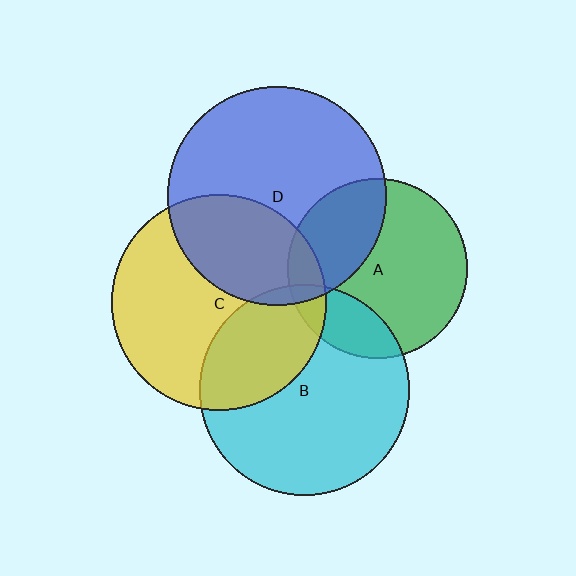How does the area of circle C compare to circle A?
Approximately 1.4 times.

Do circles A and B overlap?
Yes.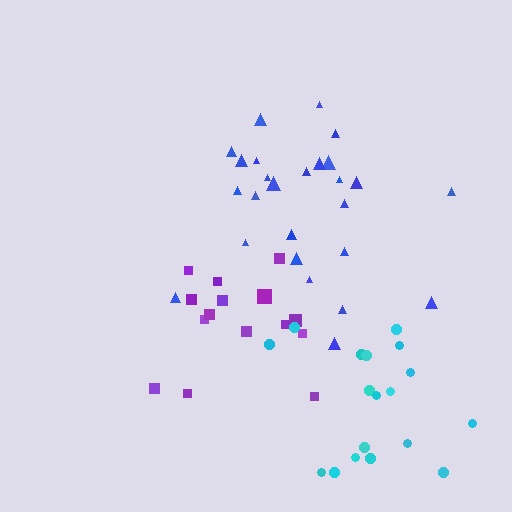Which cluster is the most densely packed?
Purple.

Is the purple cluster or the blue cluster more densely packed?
Purple.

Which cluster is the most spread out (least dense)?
Cyan.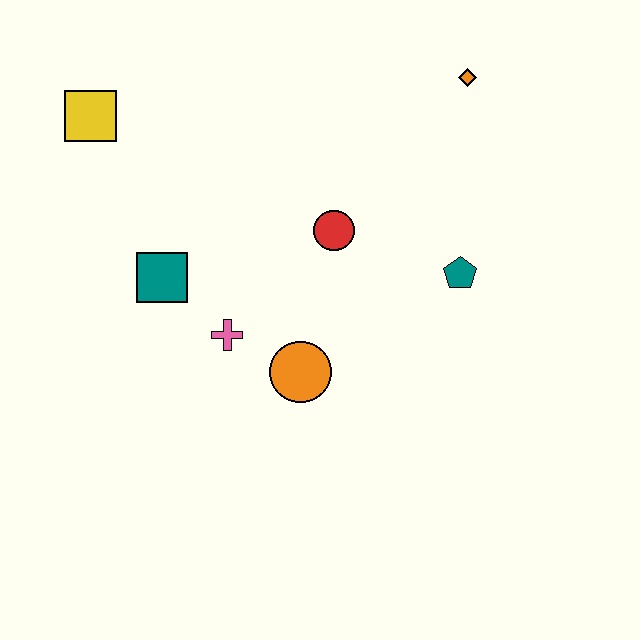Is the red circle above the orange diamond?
No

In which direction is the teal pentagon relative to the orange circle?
The teal pentagon is to the right of the orange circle.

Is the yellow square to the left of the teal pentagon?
Yes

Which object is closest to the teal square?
The pink cross is closest to the teal square.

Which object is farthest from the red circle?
The yellow square is farthest from the red circle.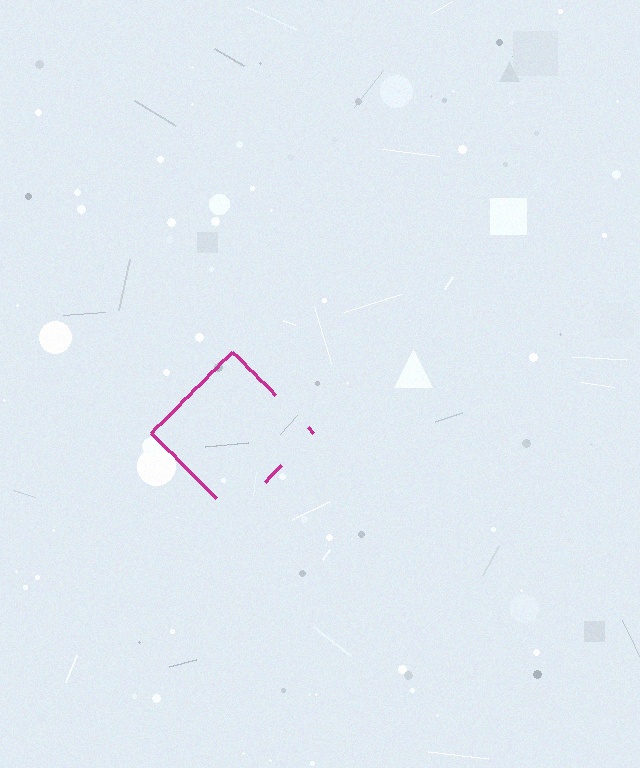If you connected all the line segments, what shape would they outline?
They would outline a diamond.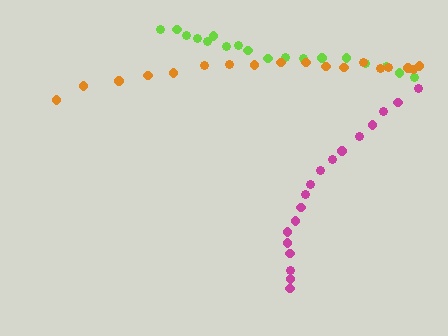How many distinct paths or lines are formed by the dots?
There are 3 distinct paths.